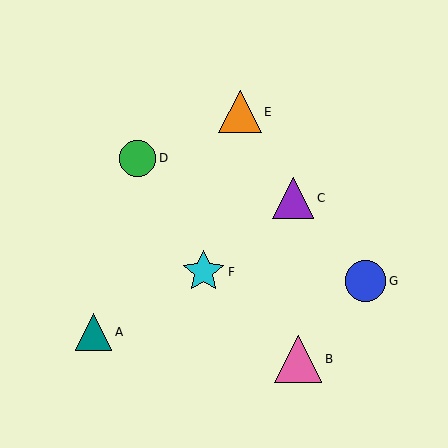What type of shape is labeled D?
Shape D is a green circle.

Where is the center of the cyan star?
The center of the cyan star is at (204, 272).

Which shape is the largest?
The pink triangle (labeled B) is the largest.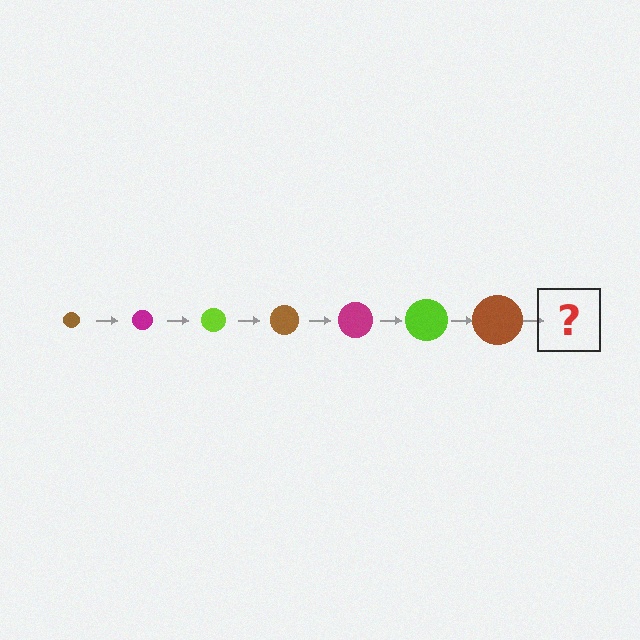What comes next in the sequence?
The next element should be a magenta circle, larger than the previous one.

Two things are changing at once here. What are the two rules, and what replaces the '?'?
The two rules are that the circle grows larger each step and the color cycles through brown, magenta, and lime. The '?' should be a magenta circle, larger than the previous one.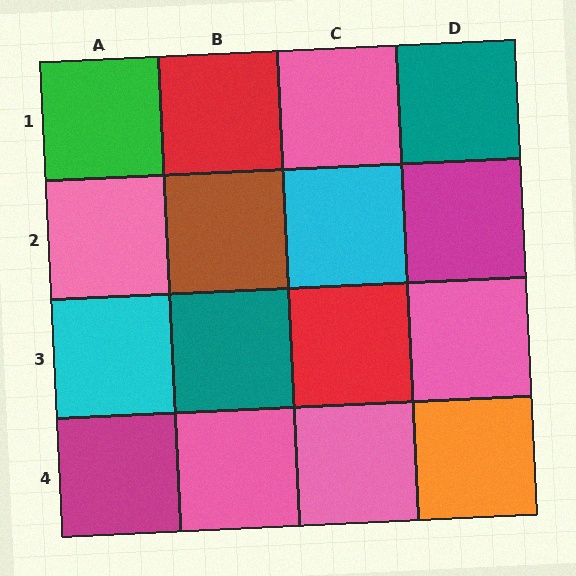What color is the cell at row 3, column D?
Pink.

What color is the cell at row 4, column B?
Pink.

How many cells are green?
1 cell is green.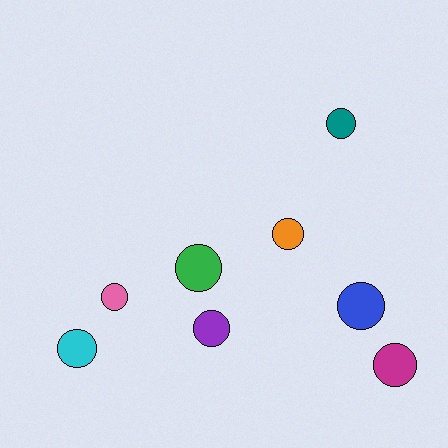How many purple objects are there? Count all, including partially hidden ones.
There is 1 purple object.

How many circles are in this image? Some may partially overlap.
There are 8 circles.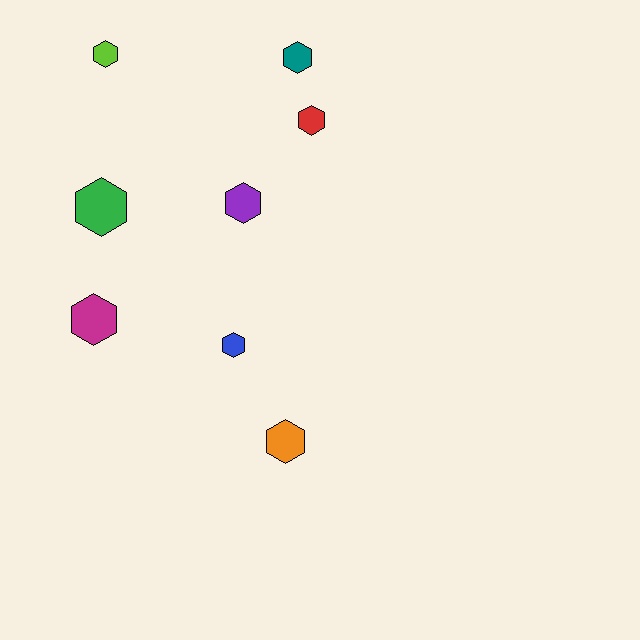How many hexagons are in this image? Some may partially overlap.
There are 8 hexagons.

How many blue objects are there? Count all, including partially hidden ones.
There is 1 blue object.